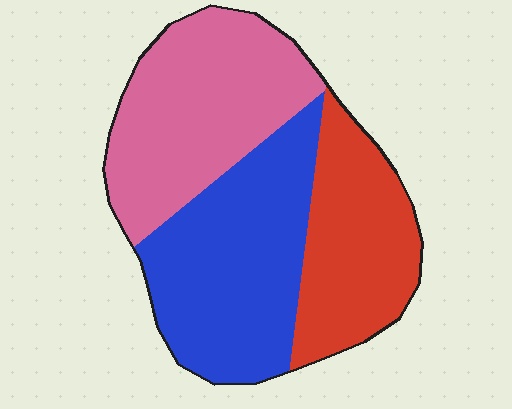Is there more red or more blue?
Blue.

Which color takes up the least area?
Red, at roughly 25%.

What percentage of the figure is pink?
Pink covers around 35% of the figure.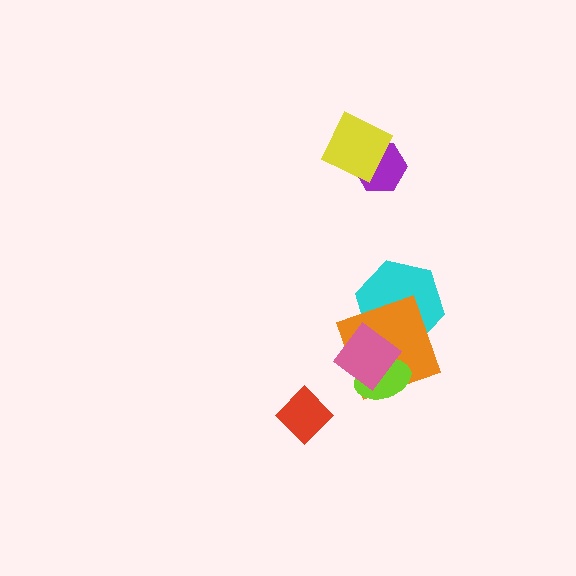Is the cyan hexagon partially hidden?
Yes, it is partially covered by another shape.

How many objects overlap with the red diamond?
0 objects overlap with the red diamond.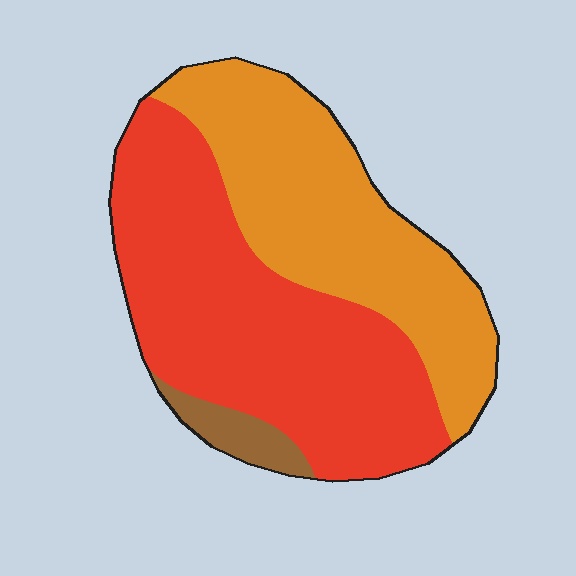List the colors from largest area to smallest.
From largest to smallest: red, orange, brown.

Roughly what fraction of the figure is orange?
Orange covers about 40% of the figure.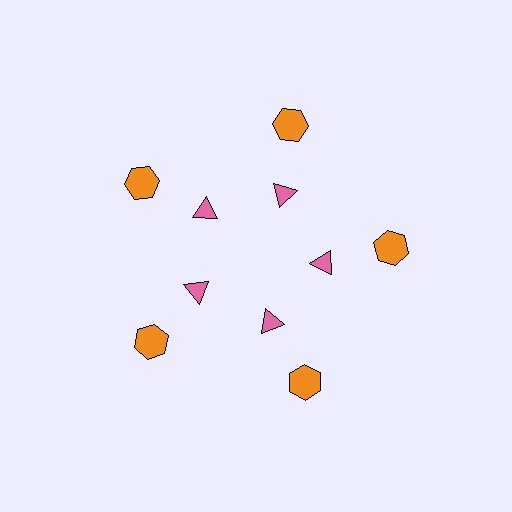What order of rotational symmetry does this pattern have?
This pattern has 5-fold rotational symmetry.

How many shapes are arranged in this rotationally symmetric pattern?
There are 10 shapes, arranged in 5 groups of 2.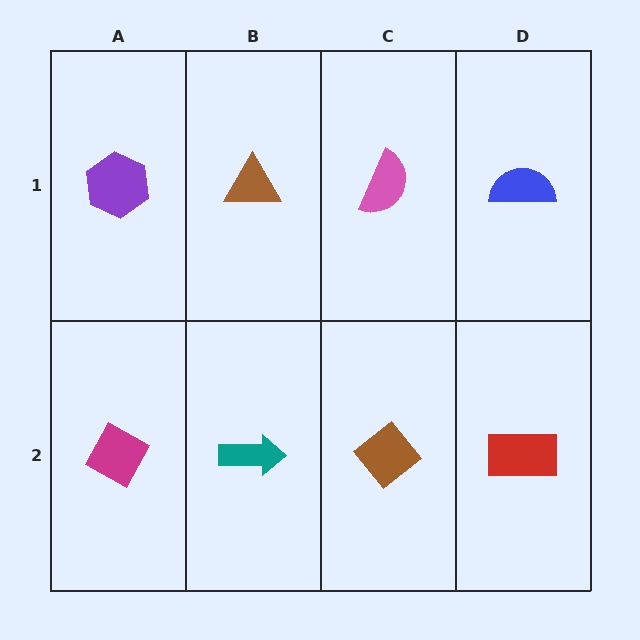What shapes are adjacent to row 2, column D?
A blue semicircle (row 1, column D), a brown diamond (row 2, column C).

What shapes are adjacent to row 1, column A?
A magenta diamond (row 2, column A), a brown triangle (row 1, column B).